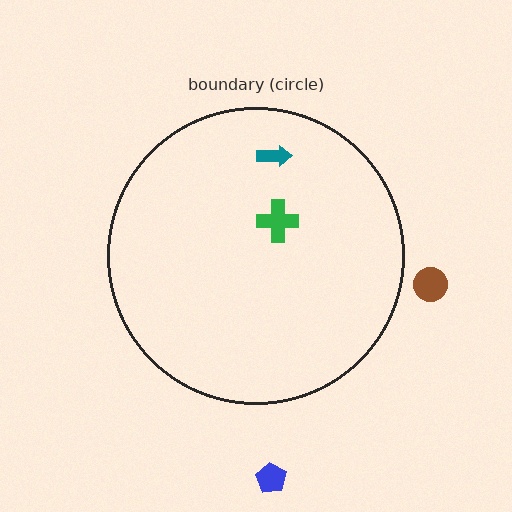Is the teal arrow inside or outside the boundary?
Inside.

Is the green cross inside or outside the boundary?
Inside.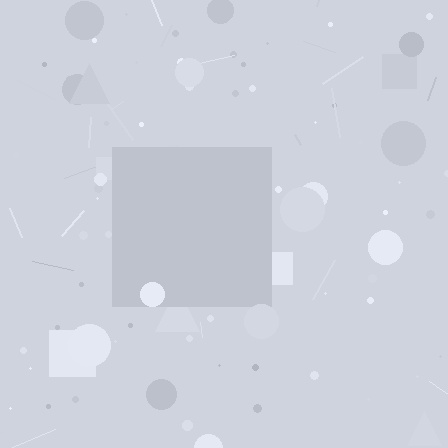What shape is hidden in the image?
A square is hidden in the image.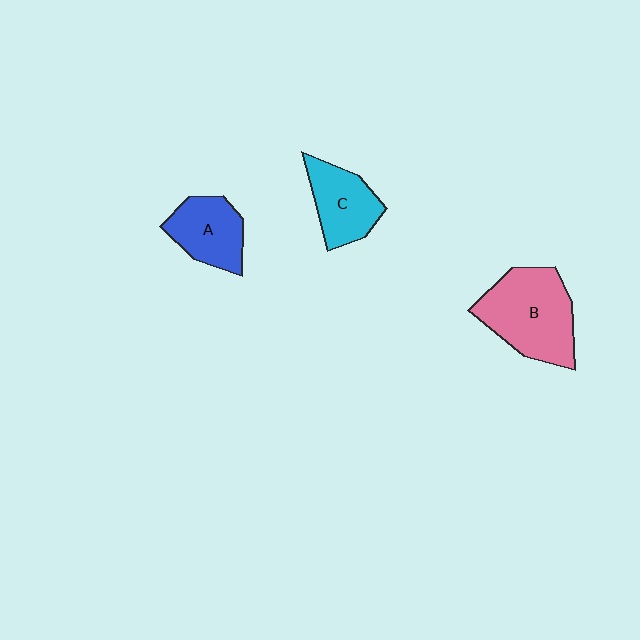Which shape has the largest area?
Shape B (pink).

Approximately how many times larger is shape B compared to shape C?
Approximately 1.6 times.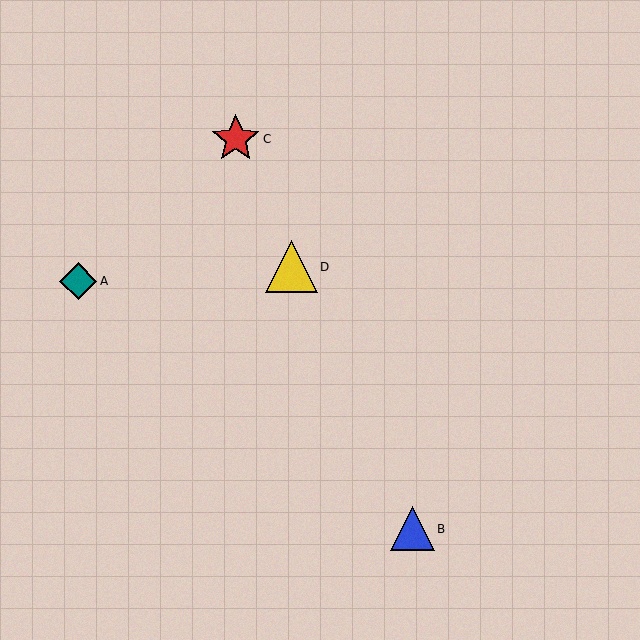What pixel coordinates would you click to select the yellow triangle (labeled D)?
Click at (291, 267) to select the yellow triangle D.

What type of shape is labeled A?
Shape A is a teal diamond.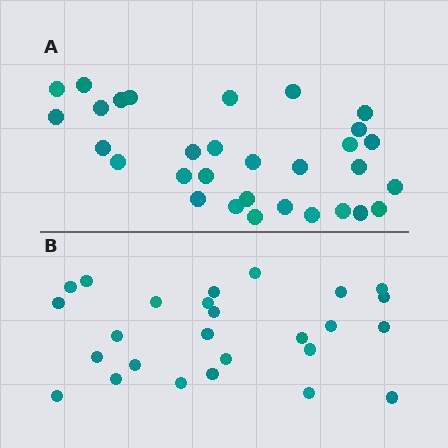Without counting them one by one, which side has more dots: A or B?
Region A (the top region) has more dots.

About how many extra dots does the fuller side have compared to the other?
Region A has about 5 more dots than region B.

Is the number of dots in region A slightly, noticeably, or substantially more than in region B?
Region A has only slightly more — the two regions are fairly close. The ratio is roughly 1.2 to 1.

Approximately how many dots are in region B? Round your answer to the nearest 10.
About 30 dots. (The exact count is 26, which rounds to 30.)